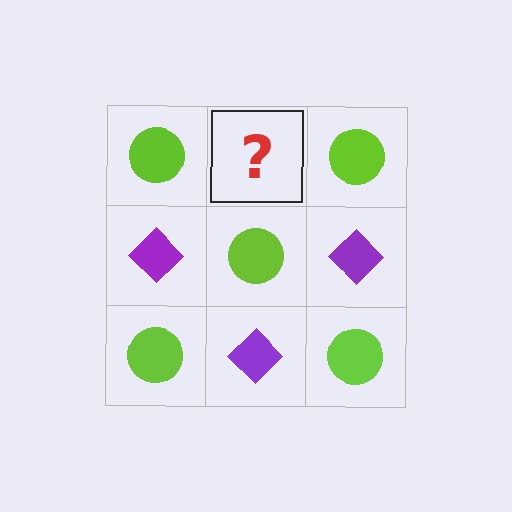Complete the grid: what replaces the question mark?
The question mark should be replaced with a purple diamond.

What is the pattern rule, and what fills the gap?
The rule is that it alternates lime circle and purple diamond in a checkerboard pattern. The gap should be filled with a purple diamond.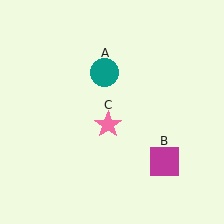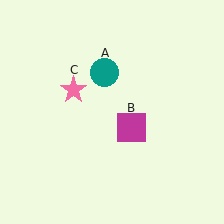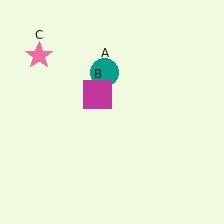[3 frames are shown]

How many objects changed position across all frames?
2 objects changed position: magenta square (object B), pink star (object C).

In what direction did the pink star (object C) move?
The pink star (object C) moved up and to the left.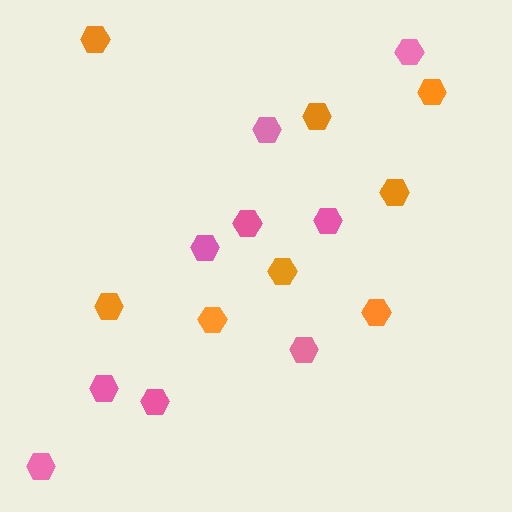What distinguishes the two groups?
There are 2 groups: one group of orange hexagons (8) and one group of pink hexagons (9).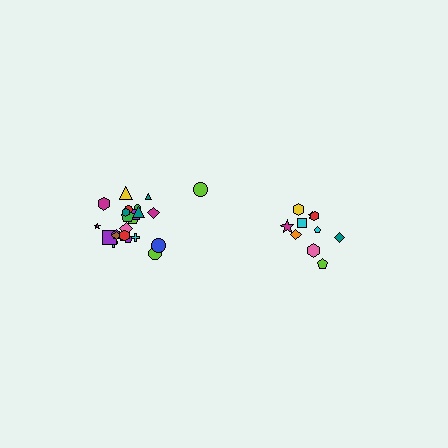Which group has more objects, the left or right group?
The left group.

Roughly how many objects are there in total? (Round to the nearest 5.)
Roughly 35 objects in total.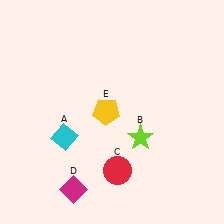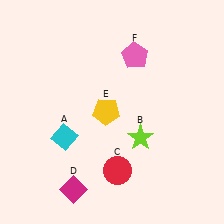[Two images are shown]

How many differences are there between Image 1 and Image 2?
There is 1 difference between the two images.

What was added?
A pink pentagon (F) was added in Image 2.